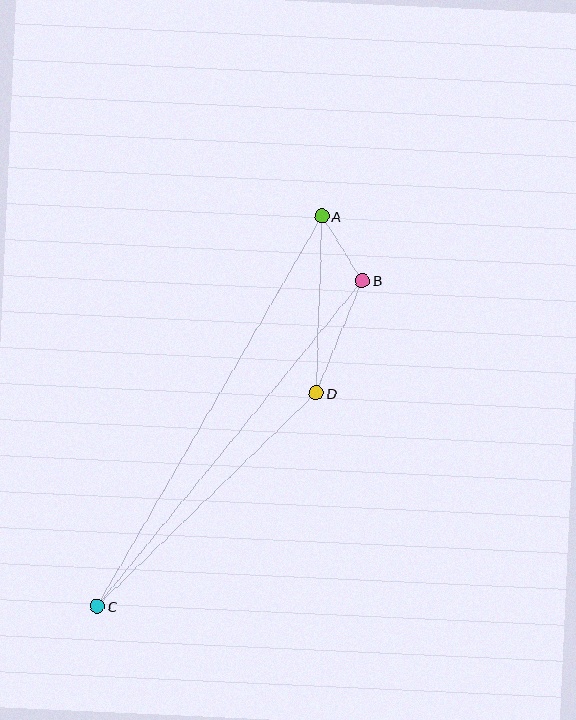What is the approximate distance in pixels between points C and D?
The distance between C and D is approximately 306 pixels.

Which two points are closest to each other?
Points A and B are closest to each other.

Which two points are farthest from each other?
Points A and C are farthest from each other.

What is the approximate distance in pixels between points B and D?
The distance between B and D is approximately 122 pixels.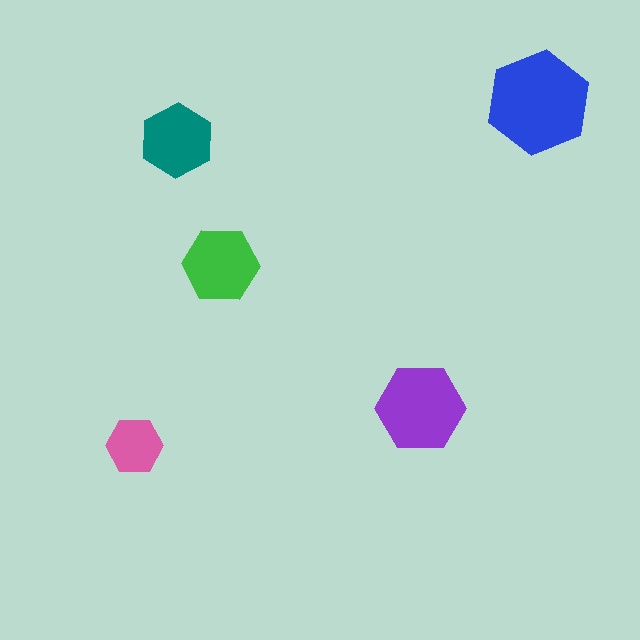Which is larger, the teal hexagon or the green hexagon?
The green one.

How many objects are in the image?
There are 5 objects in the image.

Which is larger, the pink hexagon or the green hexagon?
The green one.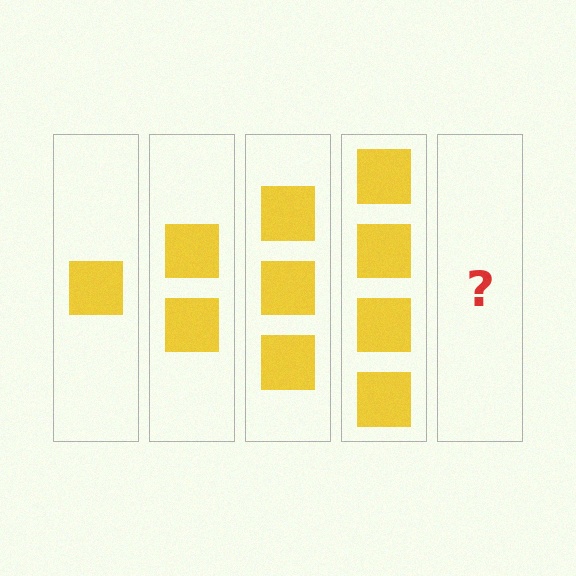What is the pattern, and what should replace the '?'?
The pattern is that each step adds one more square. The '?' should be 5 squares.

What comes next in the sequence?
The next element should be 5 squares.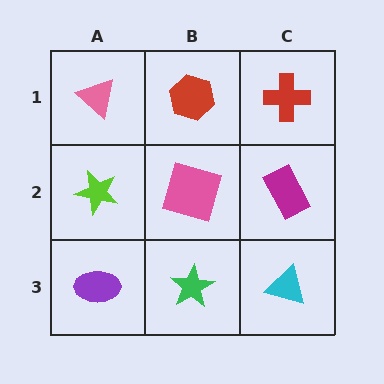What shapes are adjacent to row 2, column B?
A red hexagon (row 1, column B), a green star (row 3, column B), a lime star (row 2, column A), a magenta rectangle (row 2, column C).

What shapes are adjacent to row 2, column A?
A pink triangle (row 1, column A), a purple ellipse (row 3, column A), a pink square (row 2, column B).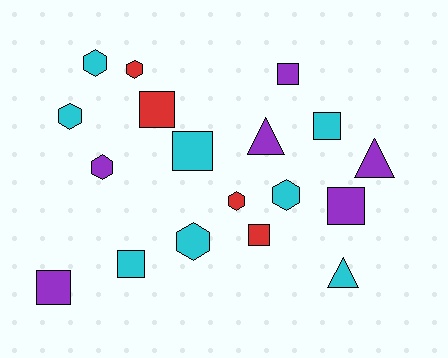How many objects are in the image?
There are 18 objects.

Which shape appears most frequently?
Square, with 8 objects.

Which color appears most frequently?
Cyan, with 8 objects.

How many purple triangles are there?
There are 2 purple triangles.